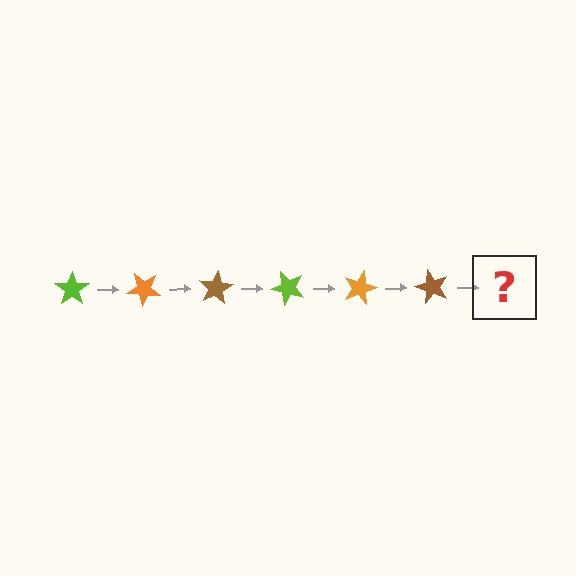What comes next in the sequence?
The next element should be a lime star, rotated 240 degrees from the start.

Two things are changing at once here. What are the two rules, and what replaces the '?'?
The two rules are that it rotates 40 degrees each step and the color cycles through lime, orange, and brown. The '?' should be a lime star, rotated 240 degrees from the start.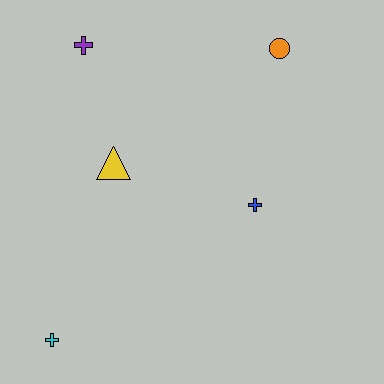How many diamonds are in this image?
There are no diamonds.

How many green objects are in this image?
There are no green objects.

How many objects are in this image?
There are 5 objects.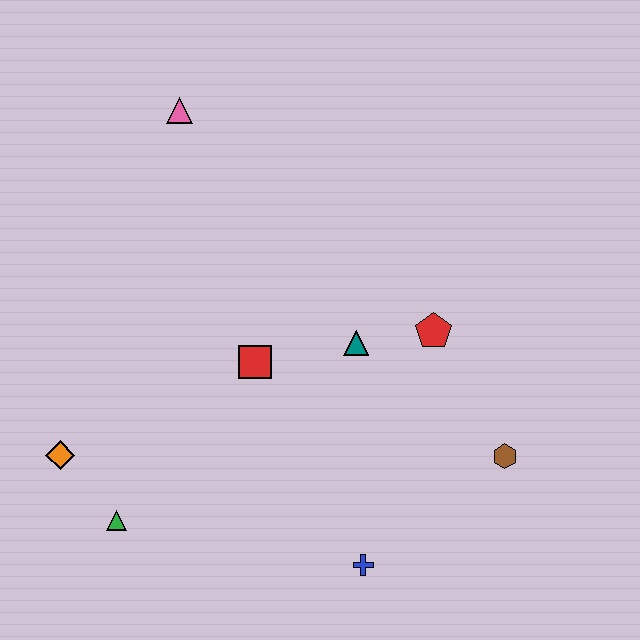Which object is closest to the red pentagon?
The teal triangle is closest to the red pentagon.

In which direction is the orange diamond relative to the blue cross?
The orange diamond is to the left of the blue cross.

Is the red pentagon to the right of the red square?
Yes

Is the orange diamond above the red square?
No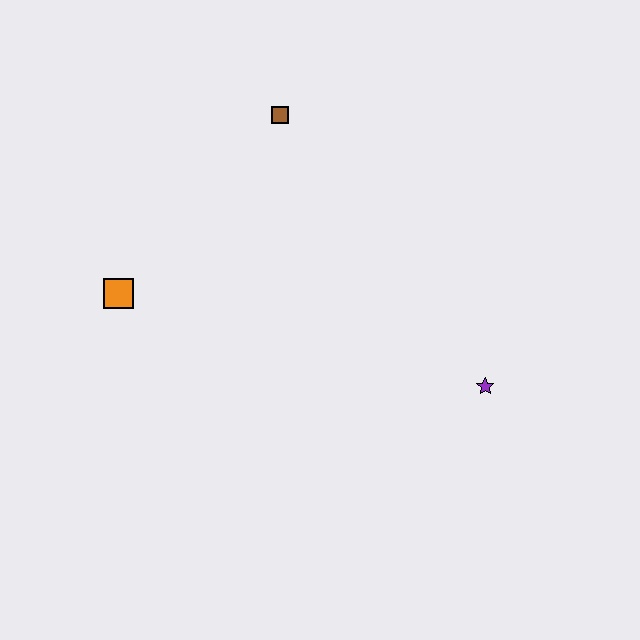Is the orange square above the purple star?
Yes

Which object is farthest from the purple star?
The orange square is farthest from the purple star.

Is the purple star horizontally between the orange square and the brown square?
No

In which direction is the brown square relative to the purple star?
The brown square is above the purple star.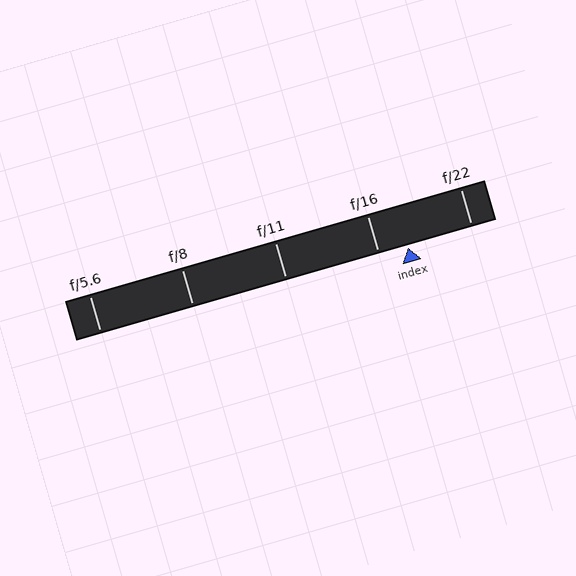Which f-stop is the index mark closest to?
The index mark is closest to f/16.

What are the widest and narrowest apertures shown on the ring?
The widest aperture shown is f/5.6 and the narrowest is f/22.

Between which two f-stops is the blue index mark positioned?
The index mark is between f/16 and f/22.